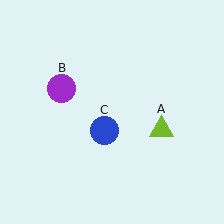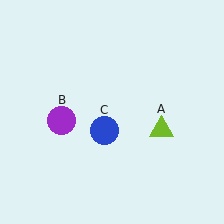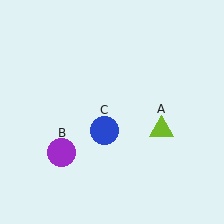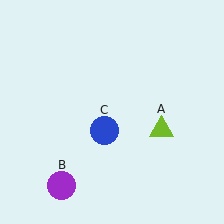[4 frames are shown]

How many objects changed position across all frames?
1 object changed position: purple circle (object B).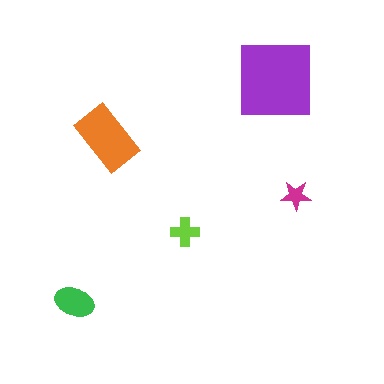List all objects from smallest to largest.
The magenta star, the lime cross, the green ellipse, the orange rectangle, the purple square.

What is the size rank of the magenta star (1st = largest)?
5th.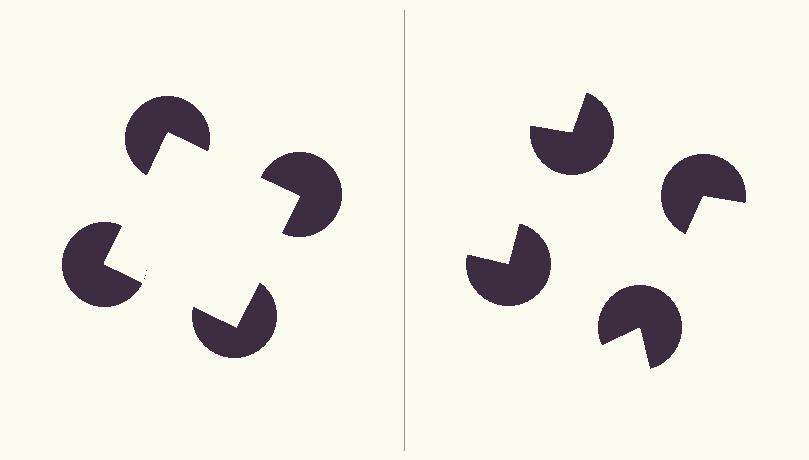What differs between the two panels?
The pac-man discs are positioned identically on both sides; only the wedge orientations differ. On the left they align to a square; on the right they are misaligned.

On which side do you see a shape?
An illusory square appears on the left side. On the right side the wedge cuts are rotated, so no coherent shape forms.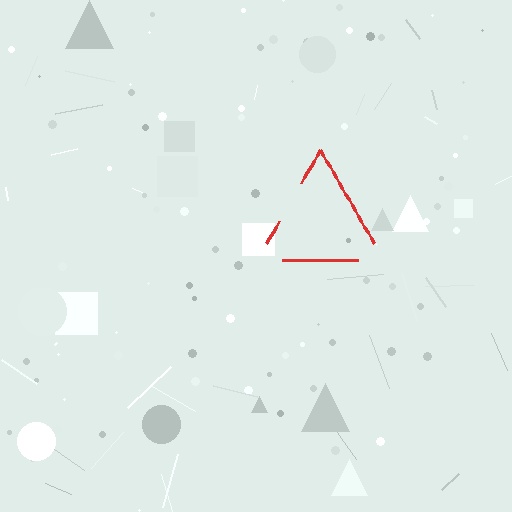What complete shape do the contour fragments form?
The contour fragments form a triangle.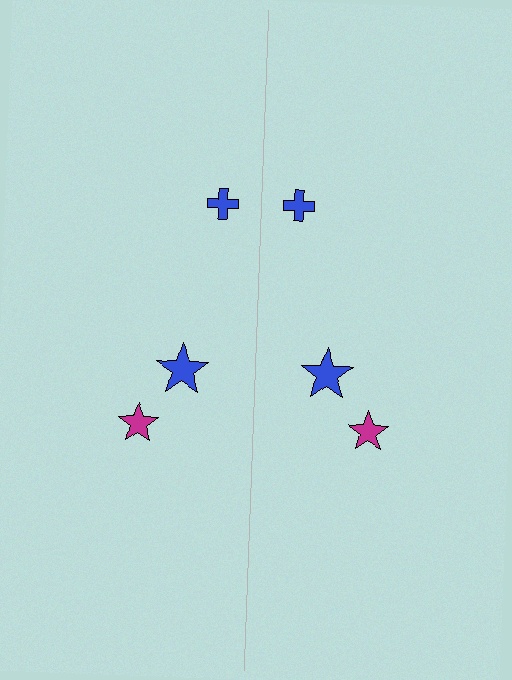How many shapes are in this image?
There are 6 shapes in this image.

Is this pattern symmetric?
Yes, this pattern has bilateral (reflection) symmetry.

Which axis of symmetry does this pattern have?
The pattern has a vertical axis of symmetry running through the center of the image.